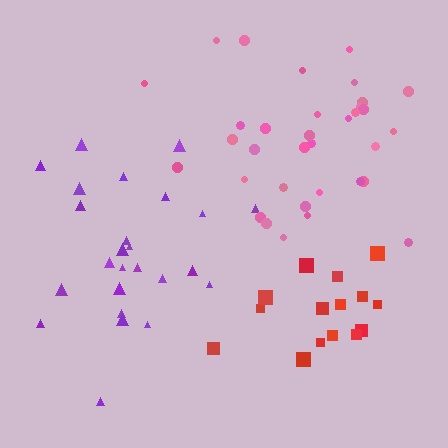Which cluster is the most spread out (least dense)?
Purple.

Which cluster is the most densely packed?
Red.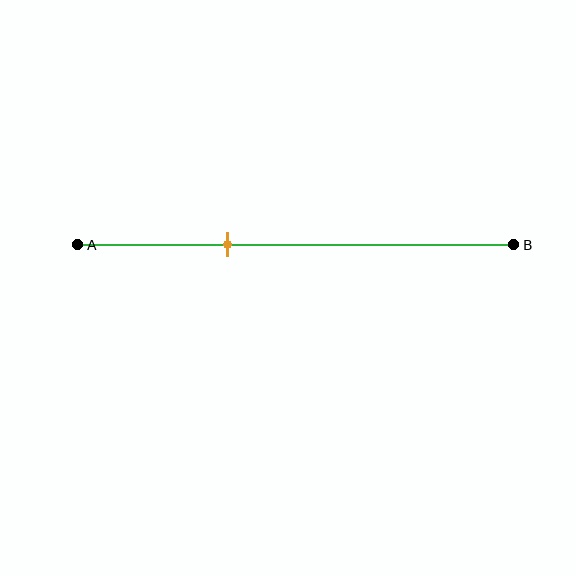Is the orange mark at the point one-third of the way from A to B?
Yes, the mark is approximately at the one-third point.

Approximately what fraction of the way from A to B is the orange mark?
The orange mark is approximately 35% of the way from A to B.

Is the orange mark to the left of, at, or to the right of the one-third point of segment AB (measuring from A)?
The orange mark is approximately at the one-third point of segment AB.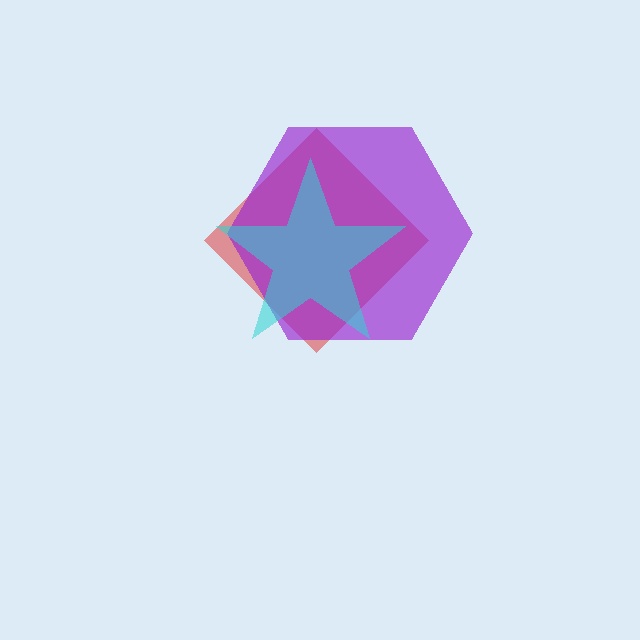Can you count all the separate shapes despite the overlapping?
Yes, there are 3 separate shapes.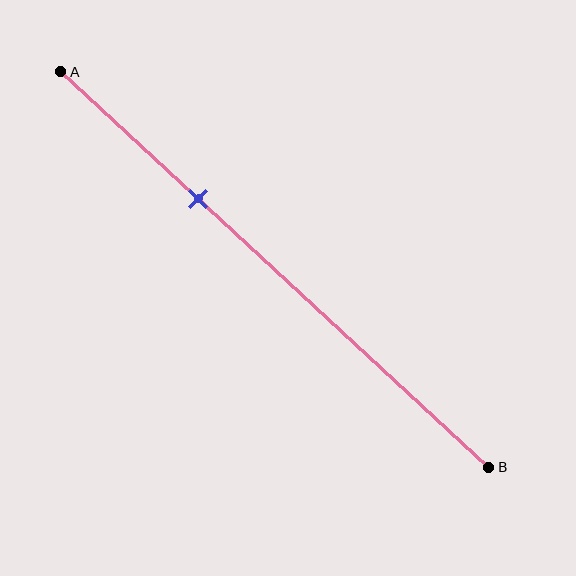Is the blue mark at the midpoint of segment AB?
No, the mark is at about 30% from A, not at the 50% midpoint.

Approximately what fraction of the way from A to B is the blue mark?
The blue mark is approximately 30% of the way from A to B.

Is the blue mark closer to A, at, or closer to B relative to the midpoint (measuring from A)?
The blue mark is closer to point A than the midpoint of segment AB.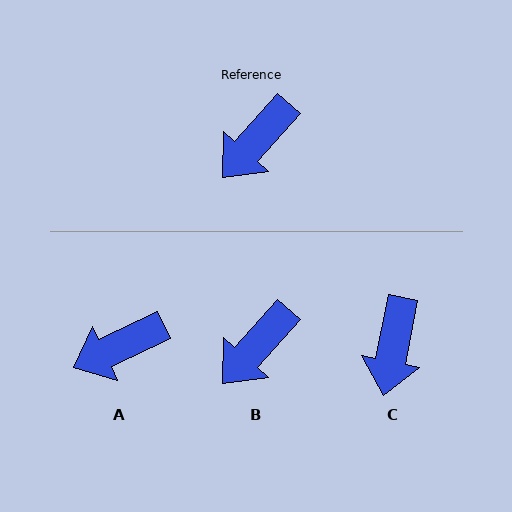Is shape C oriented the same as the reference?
No, it is off by about 30 degrees.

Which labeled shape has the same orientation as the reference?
B.